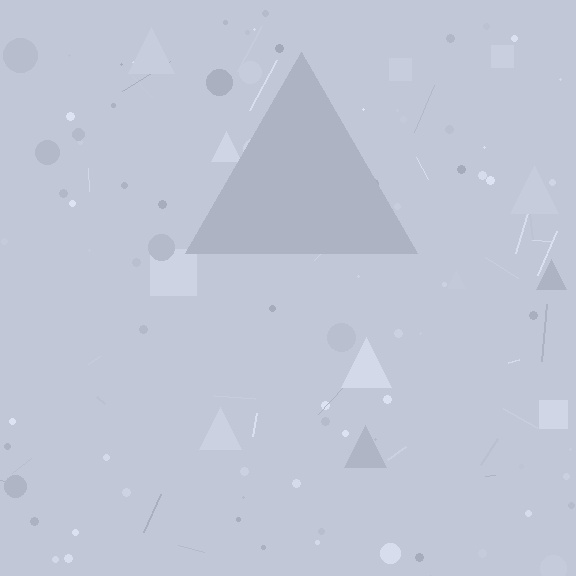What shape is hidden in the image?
A triangle is hidden in the image.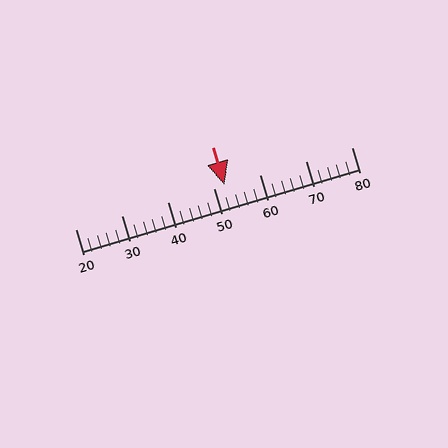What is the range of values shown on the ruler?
The ruler shows values from 20 to 80.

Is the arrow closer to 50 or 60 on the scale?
The arrow is closer to 50.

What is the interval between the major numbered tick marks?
The major tick marks are spaced 10 units apart.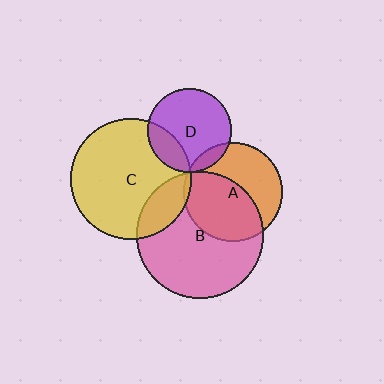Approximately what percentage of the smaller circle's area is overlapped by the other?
Approximately 5%.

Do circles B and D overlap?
Yes.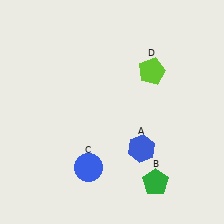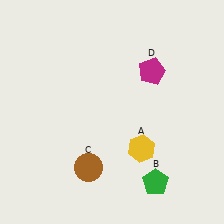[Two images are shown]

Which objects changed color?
A changed from blue to yellow. C changed from blue to brown. D changed from lime to magenta.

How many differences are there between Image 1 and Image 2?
There are 3 differences between the two images.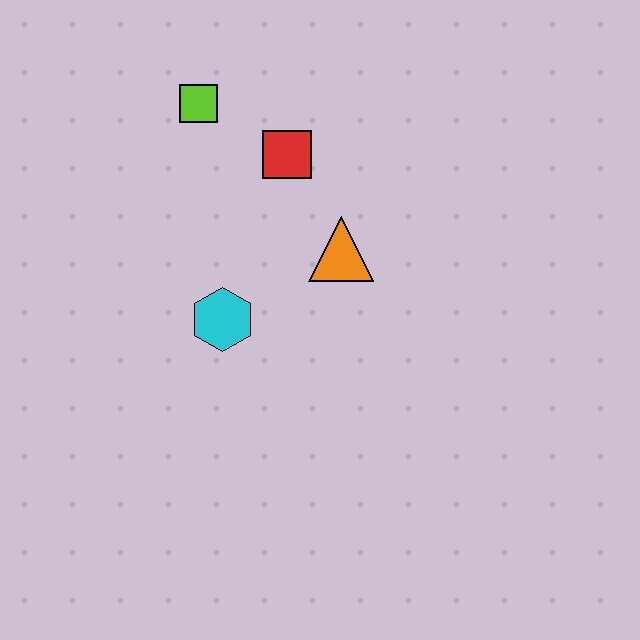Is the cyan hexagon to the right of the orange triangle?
No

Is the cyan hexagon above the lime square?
No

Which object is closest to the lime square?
The red square is closest to the lime square.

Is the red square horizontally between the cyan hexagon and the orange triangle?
Yes